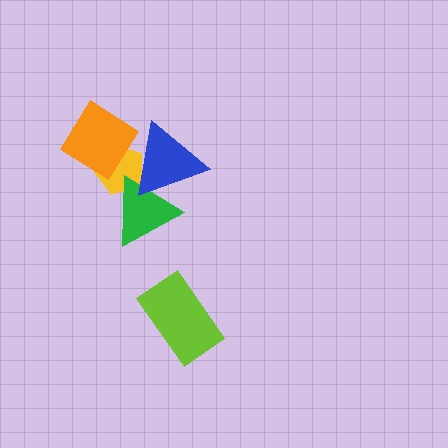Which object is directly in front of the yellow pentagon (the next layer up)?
The orange diamond is directly in front of the yellow pentagon.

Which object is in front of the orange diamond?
The blue triangle is in front of the orange diamond.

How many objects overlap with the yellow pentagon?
3 objects overlap with the yellow pentagon.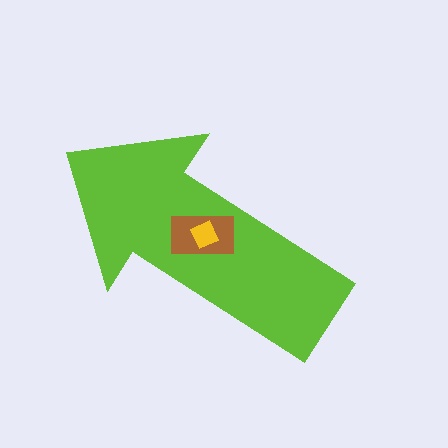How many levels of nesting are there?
3.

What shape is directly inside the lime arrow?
The brown rectangle.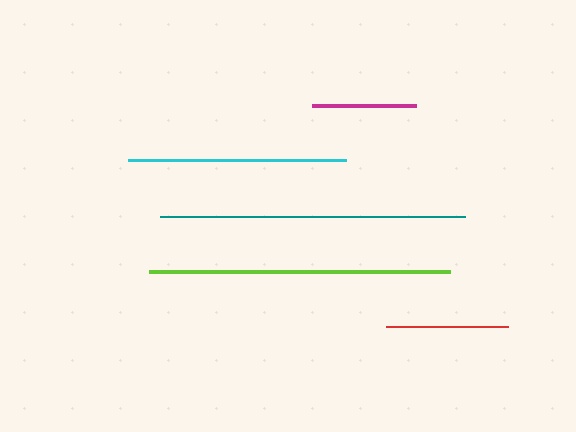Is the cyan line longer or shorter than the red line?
The cyan line is longer than the red line.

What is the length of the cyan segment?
The cyan segment is approximately 218 pixels long.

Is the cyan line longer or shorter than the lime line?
The lime line is longer than the cyan line.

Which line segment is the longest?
The teal line is the longest at approximately 305 pixels.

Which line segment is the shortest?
The magenta line is the shortest at approximately 104 pixels.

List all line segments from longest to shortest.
From longest to shortest: teal, lime, cyan, red, magenta.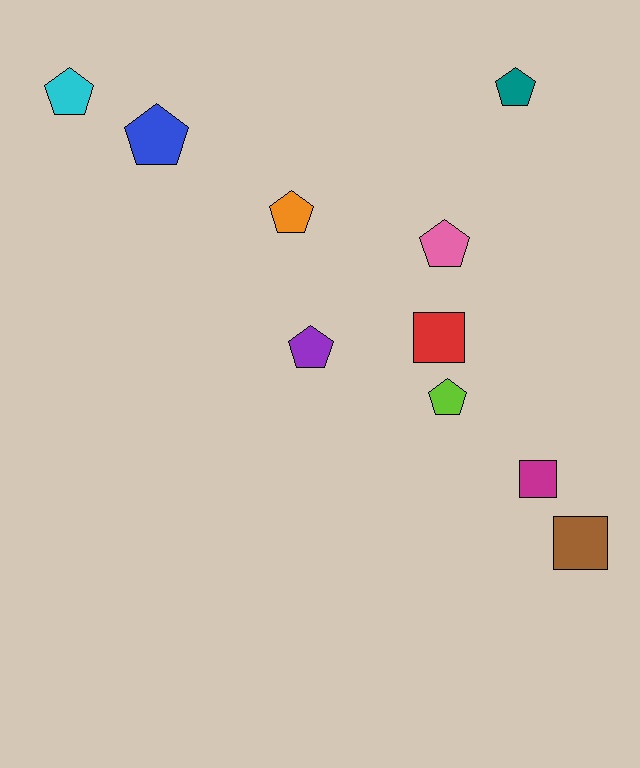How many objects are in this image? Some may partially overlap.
There are 10 objects.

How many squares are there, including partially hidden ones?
There are 3 squares.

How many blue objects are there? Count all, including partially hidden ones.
There is 1 blue object.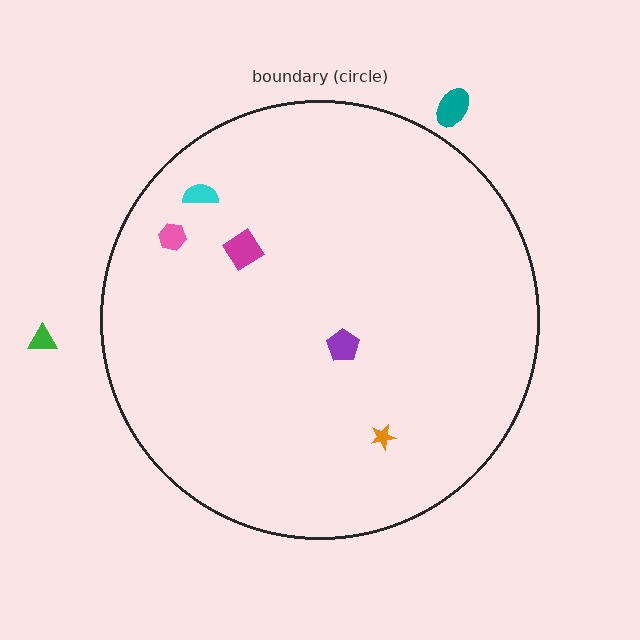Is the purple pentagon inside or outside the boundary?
Inside.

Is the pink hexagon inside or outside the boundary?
Inside.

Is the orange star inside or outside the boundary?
Inside.